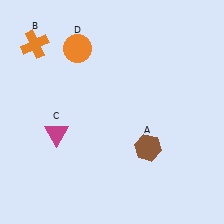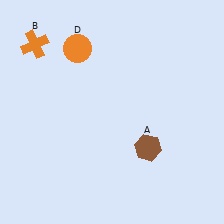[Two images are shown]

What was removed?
The magenta triangle (C) was removed in Image 2.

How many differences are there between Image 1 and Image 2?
There is 1 difference between the two images.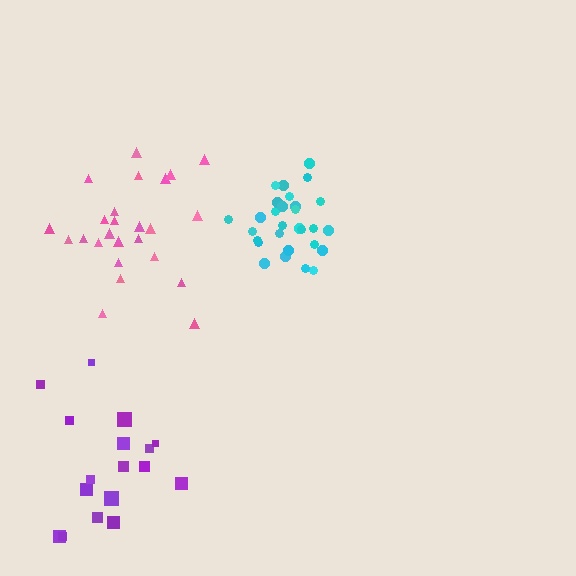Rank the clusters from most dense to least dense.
cyan, pink, purple.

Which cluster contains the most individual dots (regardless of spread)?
Cyan (29).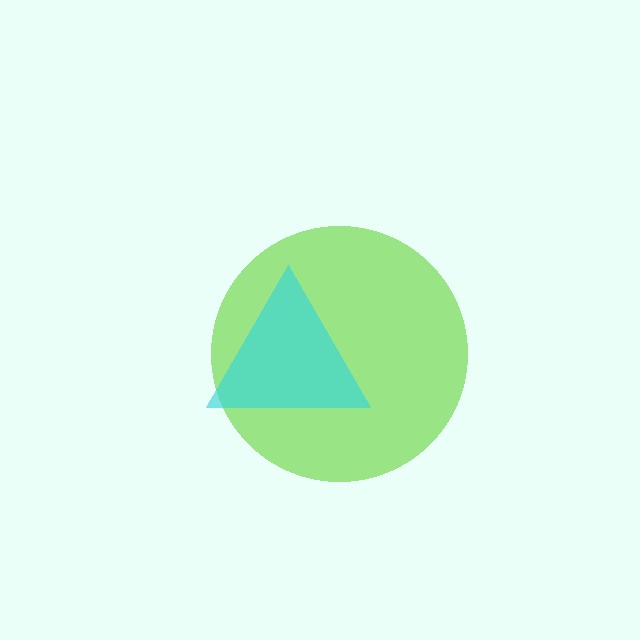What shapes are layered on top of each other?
The layered shapes are: a lime circle, a cyan triangle.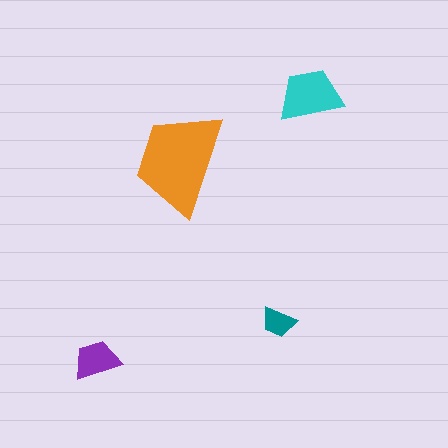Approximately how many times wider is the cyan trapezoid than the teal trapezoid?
About 2 times wider.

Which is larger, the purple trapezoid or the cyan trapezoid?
The cyan one.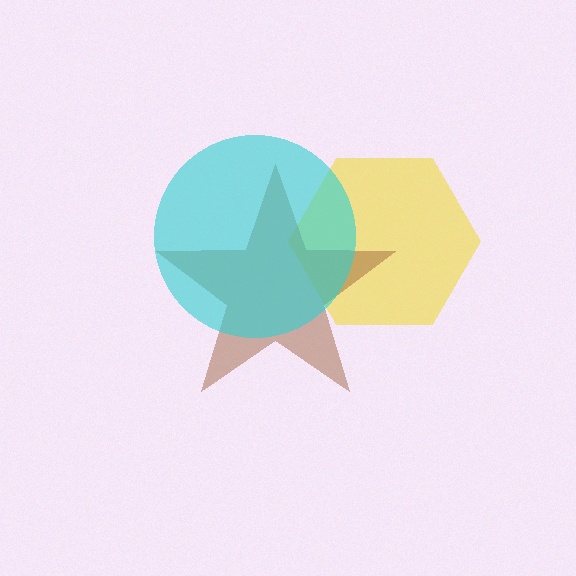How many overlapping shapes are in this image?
There are 3 overlapping shapes in the image.